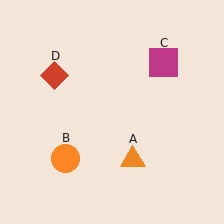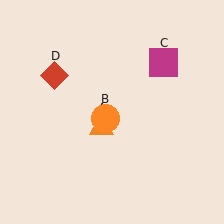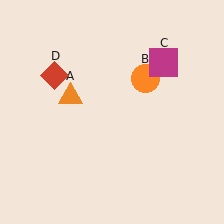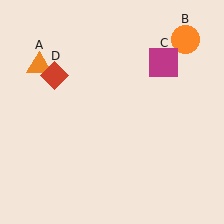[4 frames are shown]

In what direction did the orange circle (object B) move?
The orange circle (object B) moved up and to the right.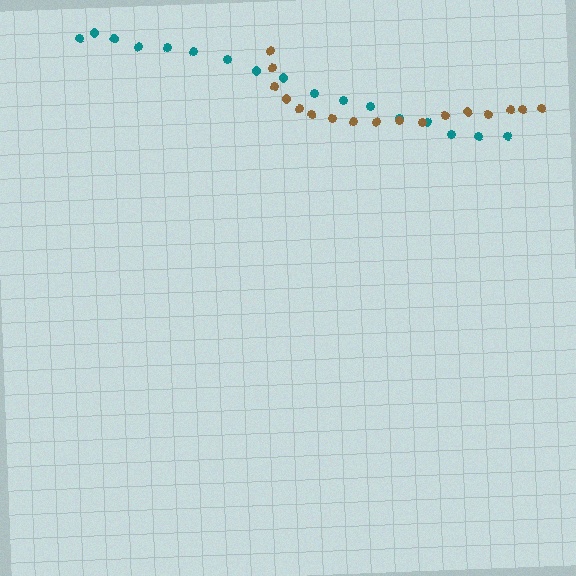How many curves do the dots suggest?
There are 2 distinct paths.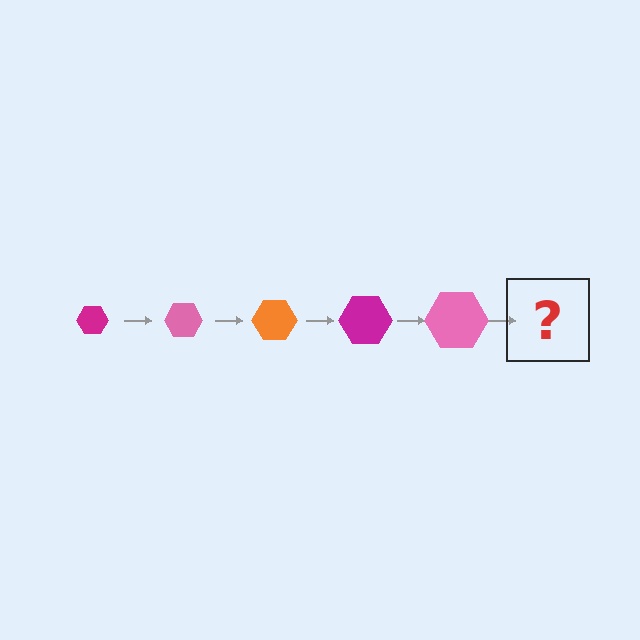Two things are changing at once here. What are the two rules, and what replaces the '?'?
The two rules are that the hexagon grows larger each step and the color cycles through magenta, pink, and orange. The '?' should be an orange hexagon, larger than the previous one.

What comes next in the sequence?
The next element should be an orange hexagon, larger than the previous one.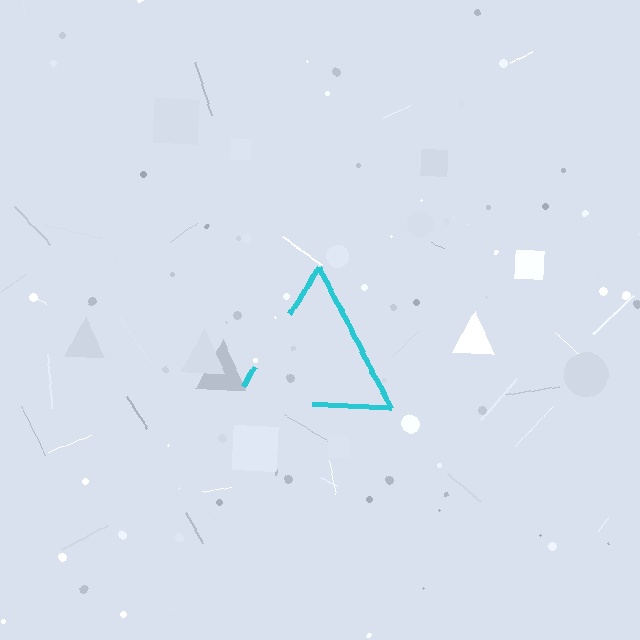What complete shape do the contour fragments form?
The contour fragments form a triangle.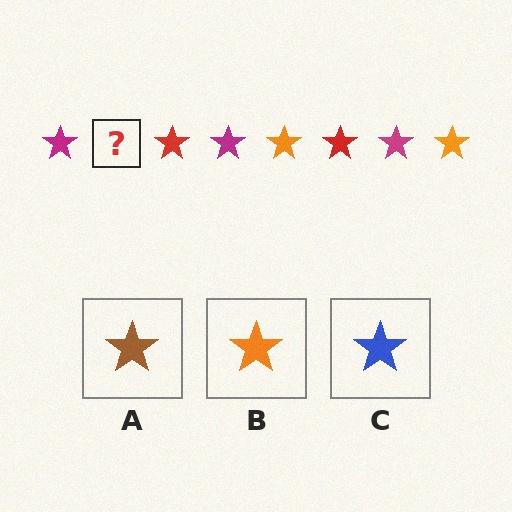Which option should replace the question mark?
Option B.